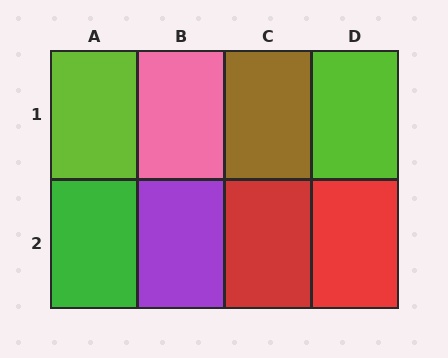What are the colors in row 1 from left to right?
Lime, pink, brown, lime.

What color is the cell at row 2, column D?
Red.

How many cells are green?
1 cell is green.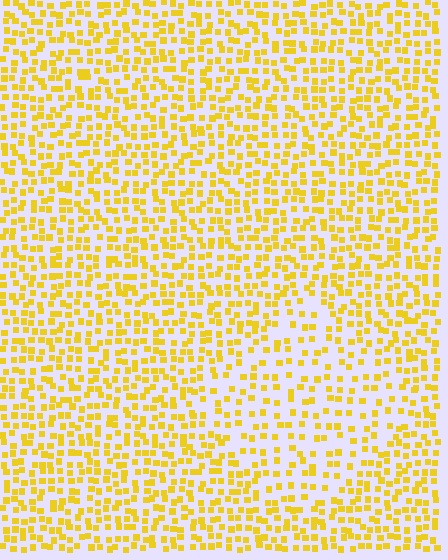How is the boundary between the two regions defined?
The boundary is defined by a change in element density (approximately 1.7x ratio). All elements are the same color, size, and shape.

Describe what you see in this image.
The image contains small yellow elements arranged at two different densities. A diamond-shaped region is visible where the elements are less densely packed than the surrounding area.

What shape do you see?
I see a diamond.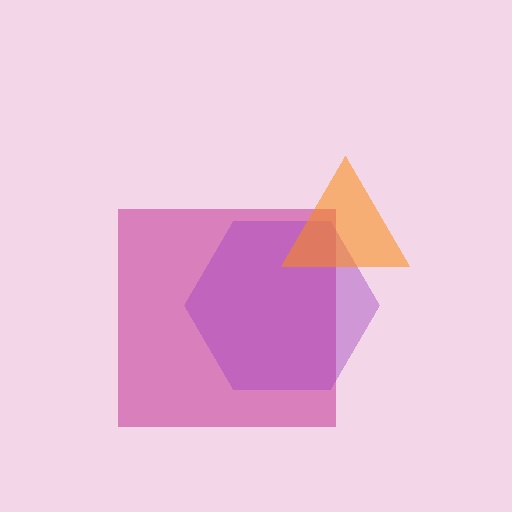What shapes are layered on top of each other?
The layered shapes are: a magenta square, a purple hexagon, an orange triangle.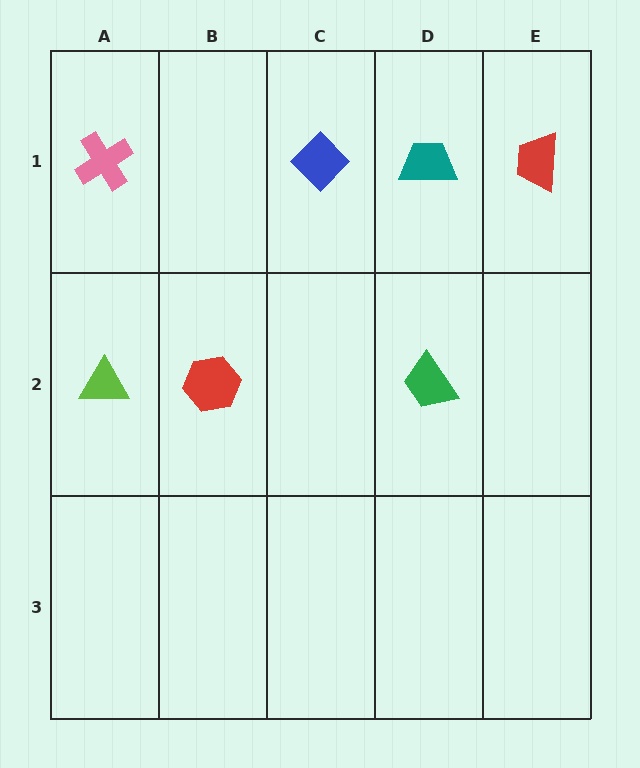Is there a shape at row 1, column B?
No, that cell is empty.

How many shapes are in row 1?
4 shapes.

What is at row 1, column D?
A teal trapezoid.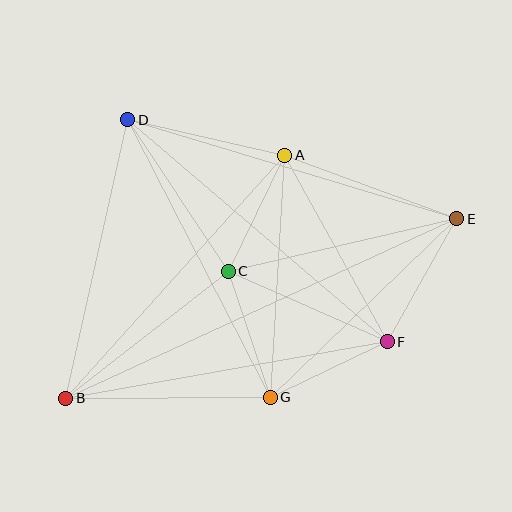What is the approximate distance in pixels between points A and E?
The distance between A and E is approximately 183 pixels.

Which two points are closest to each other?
Points A and C are closest to each other.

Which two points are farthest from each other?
Points B and E are farthest from each other.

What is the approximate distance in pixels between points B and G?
The distance between B and G is approximately 204 pixels.